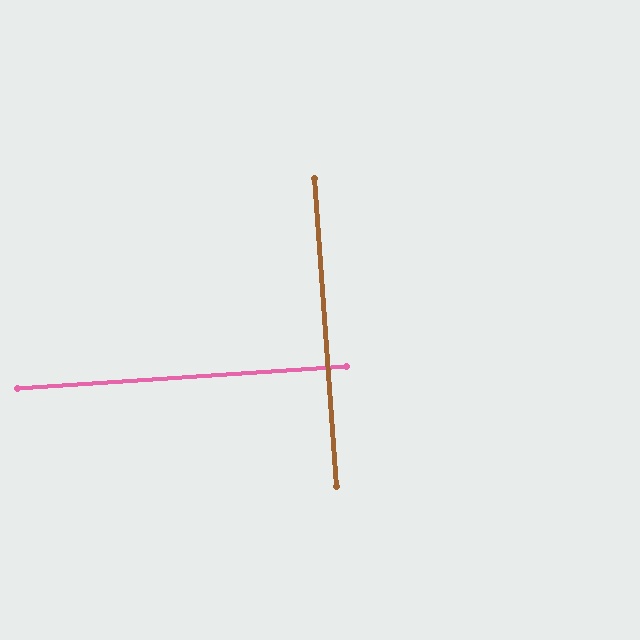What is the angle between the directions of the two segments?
Approximately 90 degrees.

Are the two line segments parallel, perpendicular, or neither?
Perpendicular — they meet at approximately 90°.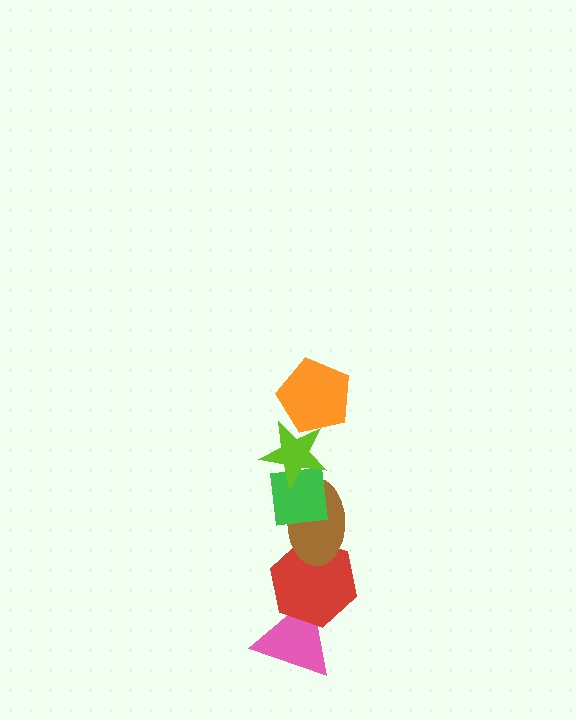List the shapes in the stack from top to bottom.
From top to bottom: the orange pentagon, the lime star, the green square, the brown ellipse, the red hexagon, the pink triangle.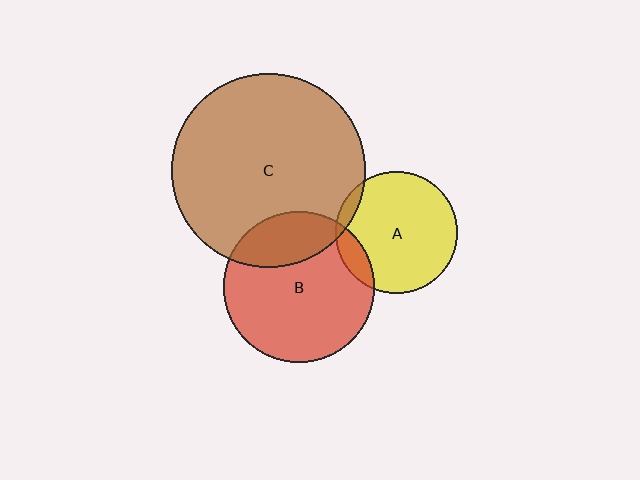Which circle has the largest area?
Circle C (brown).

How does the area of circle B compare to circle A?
Approximately 1.5 times.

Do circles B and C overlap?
Yes.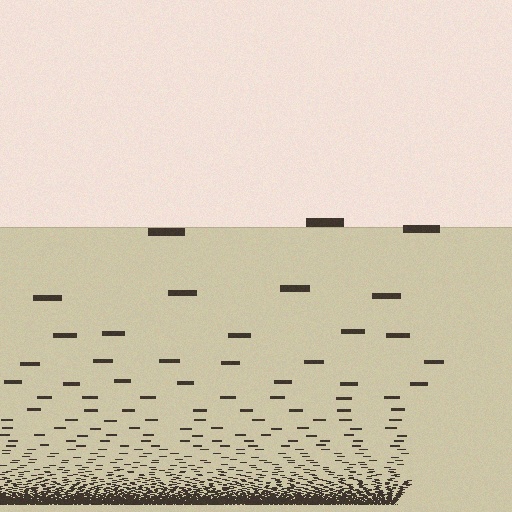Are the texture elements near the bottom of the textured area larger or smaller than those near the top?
Smaller. The gradient is inverted — elements near the bottom are smaller and denser.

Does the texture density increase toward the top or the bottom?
Density increases toward the bottom.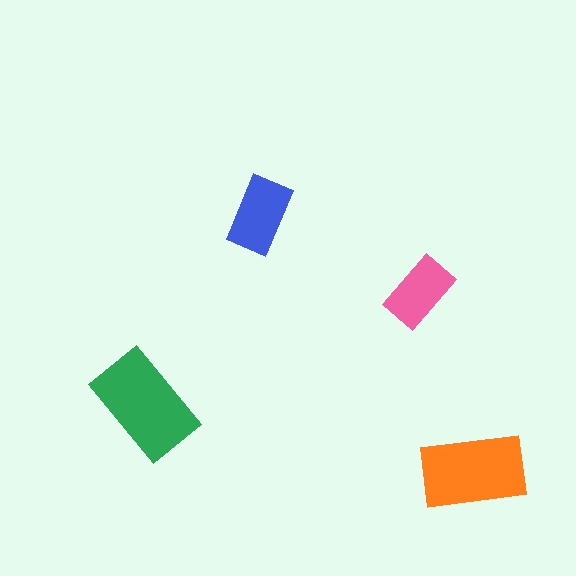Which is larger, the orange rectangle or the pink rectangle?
The orange one.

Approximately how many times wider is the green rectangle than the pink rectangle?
About 1.5 times wider.